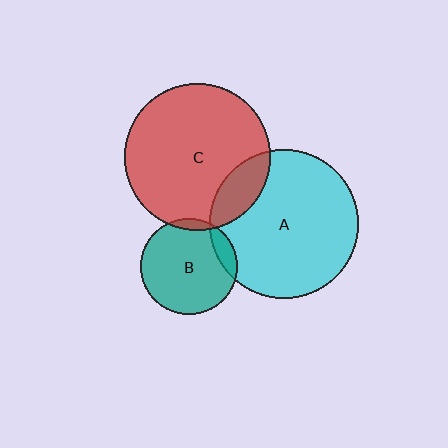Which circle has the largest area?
Circle A (cyan).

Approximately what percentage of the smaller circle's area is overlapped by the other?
Approximately 15%.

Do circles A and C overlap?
Yes.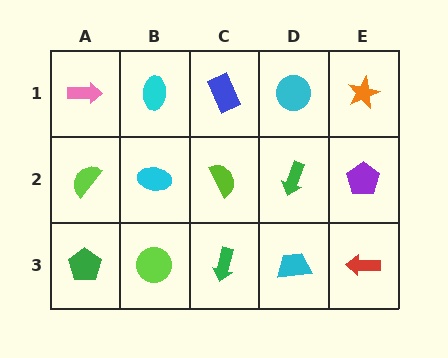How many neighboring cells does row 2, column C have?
4.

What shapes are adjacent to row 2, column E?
An orange star (row 1, column E), a red arrow (row 3, column E), a green arrow (row 2, column D).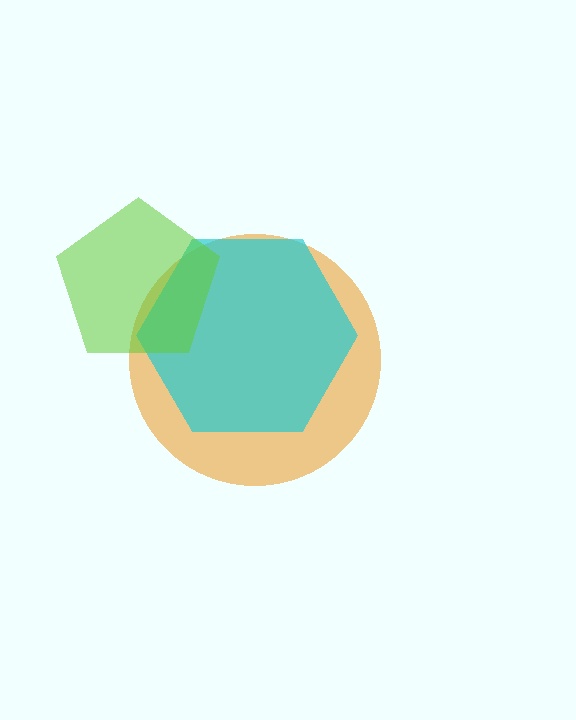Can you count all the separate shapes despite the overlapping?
Yes, there are 3 separate shapes.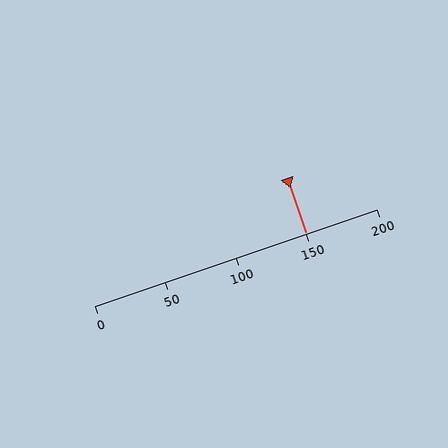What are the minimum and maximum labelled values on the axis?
The axis runs from 0 to 200.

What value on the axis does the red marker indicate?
The marker indicates approximately 150.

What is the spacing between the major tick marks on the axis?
The major ticks are spaced 50 apart.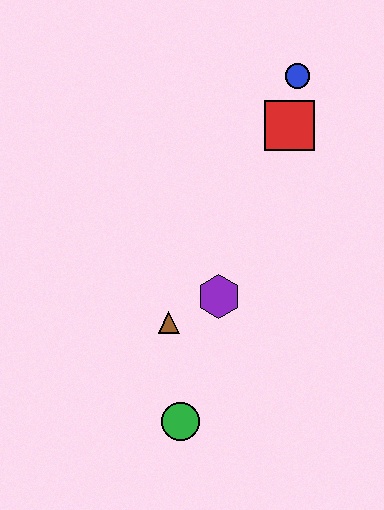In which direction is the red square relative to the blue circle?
The red square is below the blue circle.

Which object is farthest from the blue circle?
The green circle is farthest from the blue circle.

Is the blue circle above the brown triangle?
Yes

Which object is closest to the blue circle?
The red square is closest to the blue circle.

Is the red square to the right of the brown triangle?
Yes